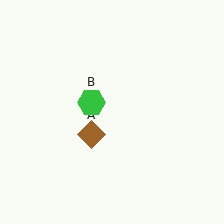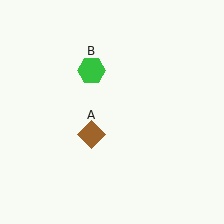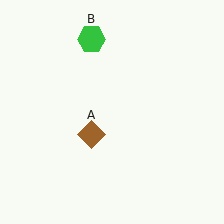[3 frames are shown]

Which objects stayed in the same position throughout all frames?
Brown diamond (object A) remained stationary.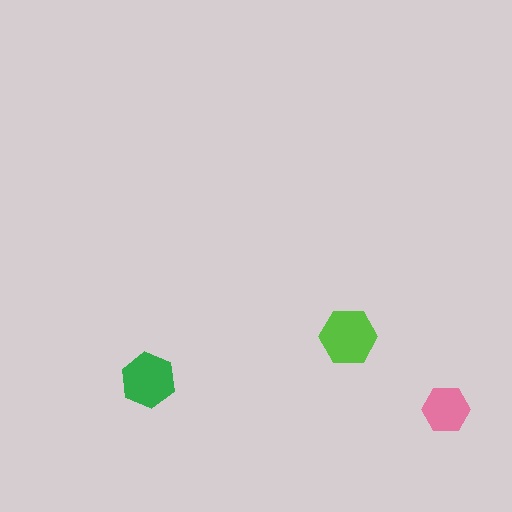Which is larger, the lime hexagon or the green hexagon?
The lime one.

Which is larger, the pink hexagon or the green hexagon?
The green one.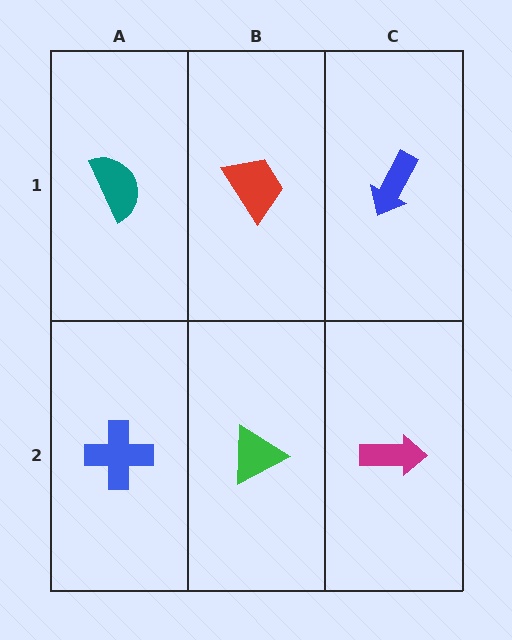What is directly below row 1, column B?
A green triangle.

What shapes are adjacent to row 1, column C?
A magenta arrow (row 2, column C), a red trapezoid (row 1, column B).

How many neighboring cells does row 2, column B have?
3.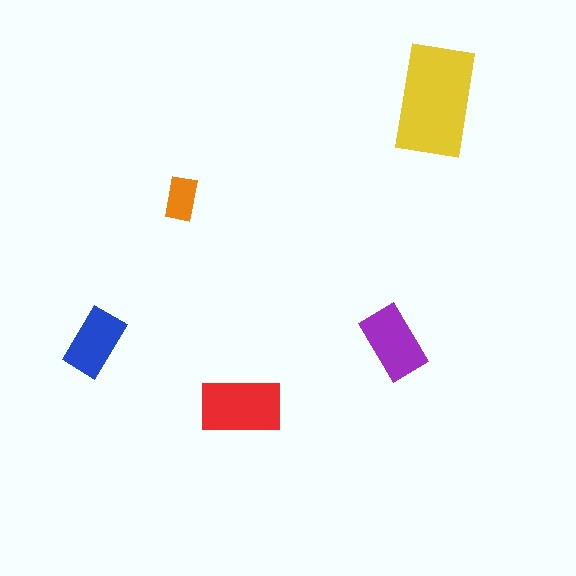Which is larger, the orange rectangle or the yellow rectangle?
The yellow one.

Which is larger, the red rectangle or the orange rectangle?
The red one.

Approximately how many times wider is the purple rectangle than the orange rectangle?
About 1.5 times wider.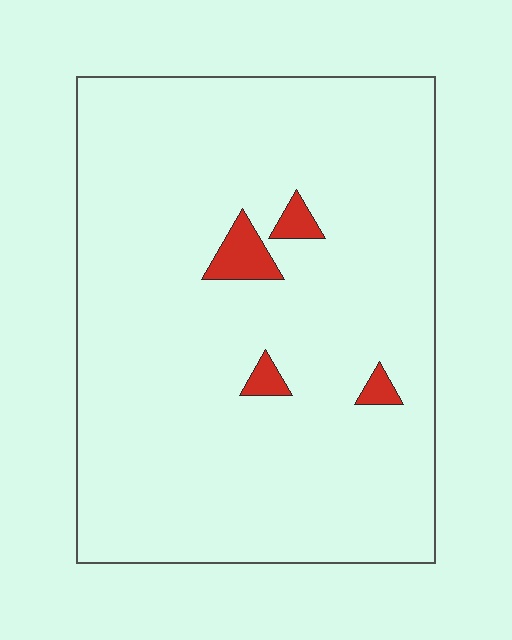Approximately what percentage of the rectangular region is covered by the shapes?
Approximately 5%.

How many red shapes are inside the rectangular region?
4.